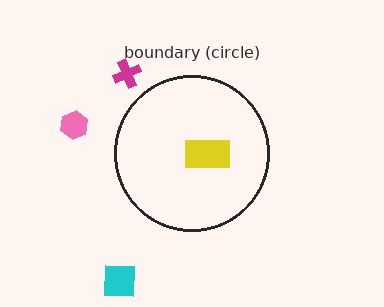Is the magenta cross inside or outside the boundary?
Outside.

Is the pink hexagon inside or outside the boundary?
Outside.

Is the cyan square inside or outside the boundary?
Outside.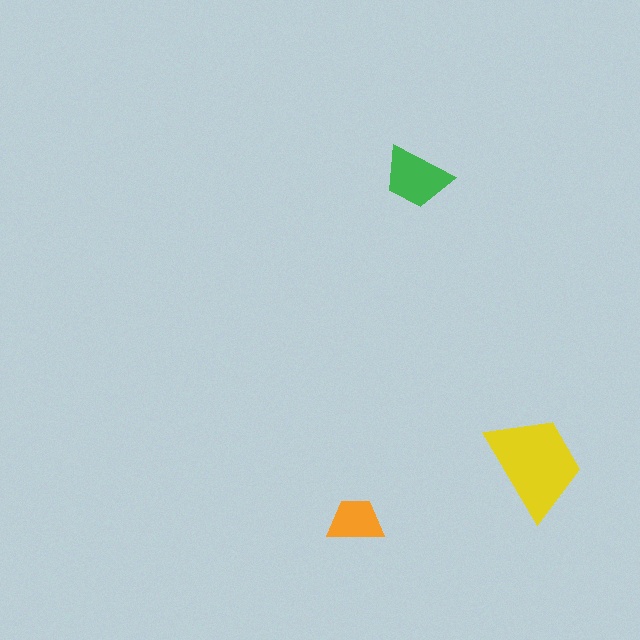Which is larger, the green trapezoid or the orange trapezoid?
The green one.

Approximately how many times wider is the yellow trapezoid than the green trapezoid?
About 1.5 times wider.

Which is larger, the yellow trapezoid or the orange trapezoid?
The yellow one.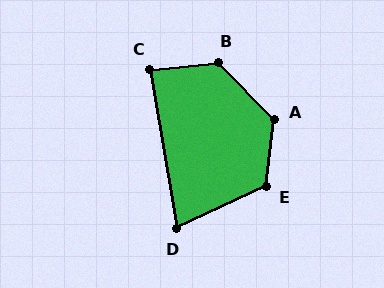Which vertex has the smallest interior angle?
D, at approximately 75 degrees.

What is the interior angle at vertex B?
Approximately 128 degrees (obtuse).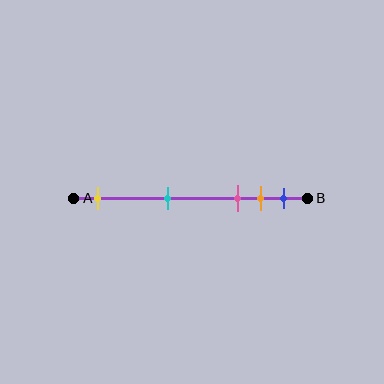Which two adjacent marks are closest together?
The orange and blue marks are the closest adjacent pair.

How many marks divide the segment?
There are 5 marks dividing the segment.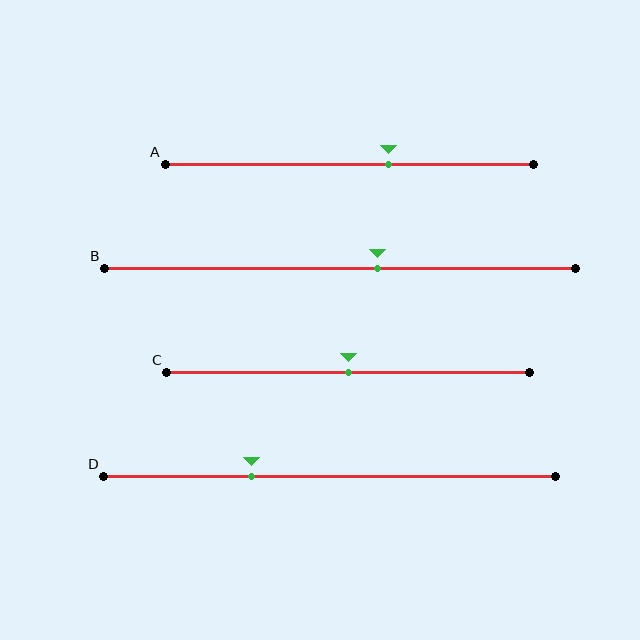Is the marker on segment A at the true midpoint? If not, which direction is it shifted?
No, the marker on segment A is shifted to the right by about 11% of the segment length.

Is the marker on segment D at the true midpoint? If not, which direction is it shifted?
No, the marker on segment D is shifted to the left by about 17% of the segment length.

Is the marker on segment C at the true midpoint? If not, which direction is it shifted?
Yes, the marker on segment C is at the true midpoint.